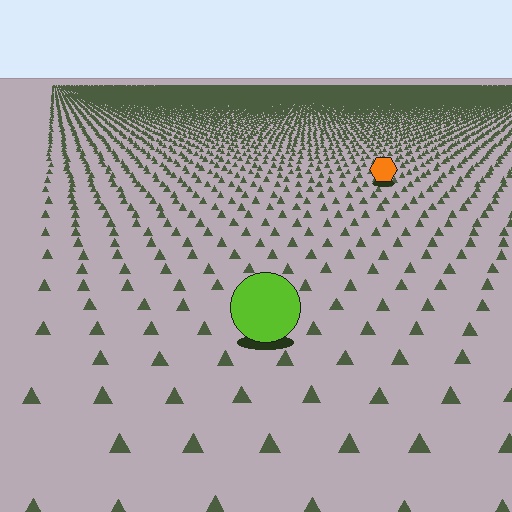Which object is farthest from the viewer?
The orange hexagon is farthest from the viewer. It appears smaller and the ground texture around it is denser.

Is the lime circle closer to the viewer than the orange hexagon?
Yes. The lime circle is closer — you can tell from the texture gradient: the ground texture is coarser near it.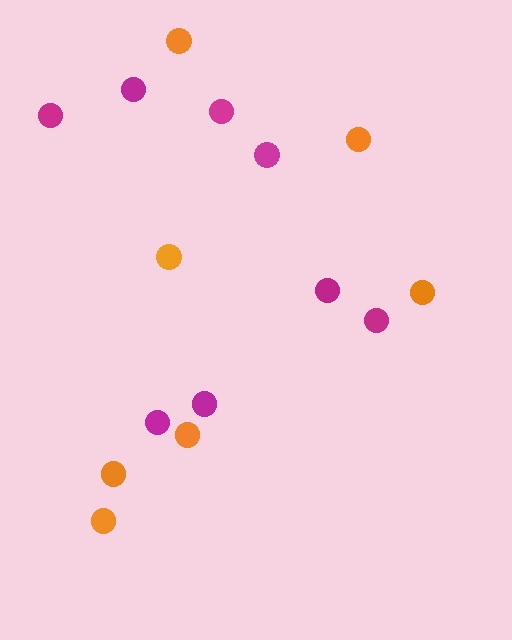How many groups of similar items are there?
There are 2 groups: one group of magenta circles (8) and one group of orange circles (7).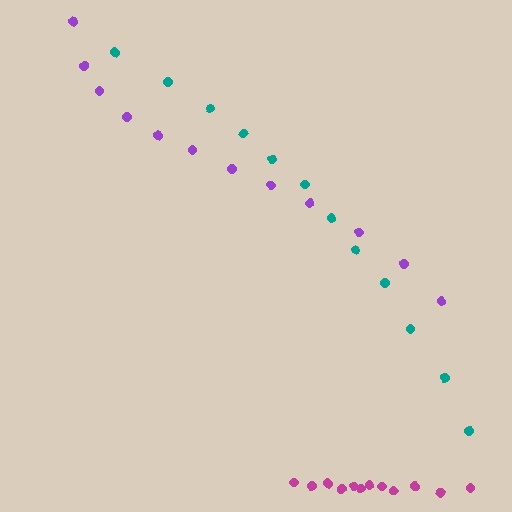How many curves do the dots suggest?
There are 3 distinct paths.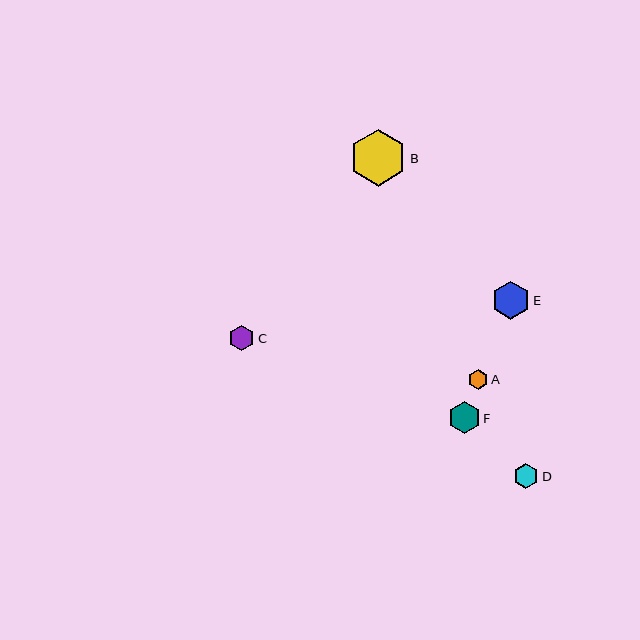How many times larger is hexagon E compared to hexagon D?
Hexagon E is approximately 1.5 times the size of hexagon D.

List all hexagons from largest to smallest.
From largest to smallest: B, E, F, C, D, A.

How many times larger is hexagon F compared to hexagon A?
Hexagon F is approximately 1.7 times the size of hexagon A.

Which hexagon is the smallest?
Hexagon A is the smallest with a size of approximately 19 pixels.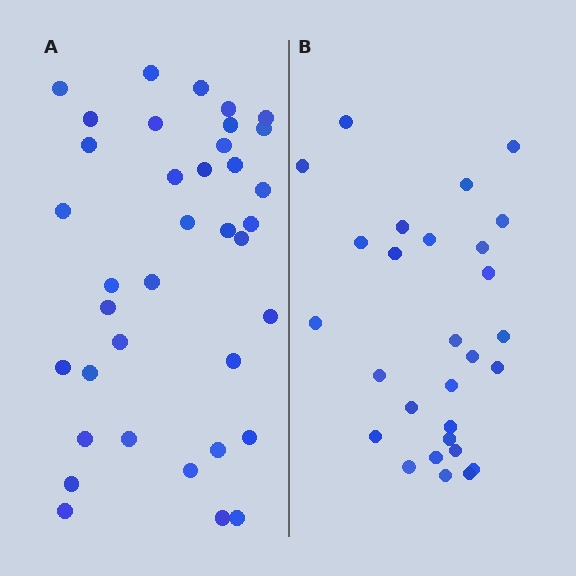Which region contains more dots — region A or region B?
Region A (the left region) has more dots.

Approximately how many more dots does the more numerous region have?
Region A has roughly 8 or so more dots than region B.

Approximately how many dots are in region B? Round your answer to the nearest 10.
About 30 dots. (The exact count is 28, which rounds to 30.)